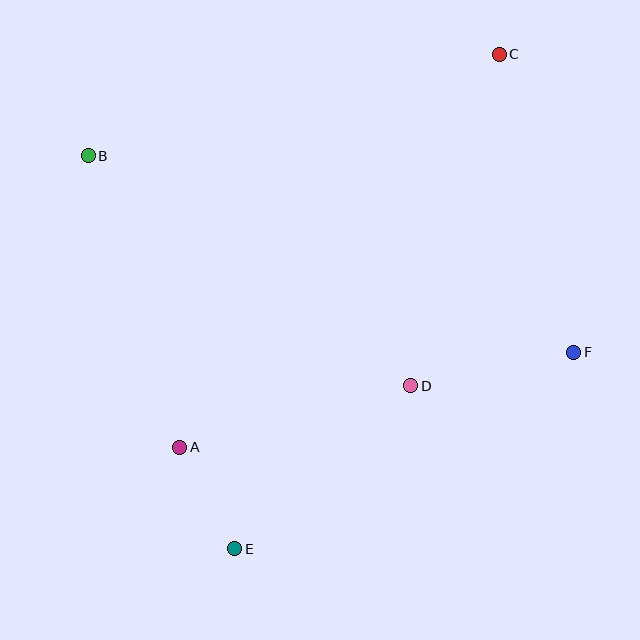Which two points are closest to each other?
Points A and E are closest to each other.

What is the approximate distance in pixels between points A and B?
The distance between A and B is approximately 305 pixels.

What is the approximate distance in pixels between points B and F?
The distance between B and F is approximately 524 pixels.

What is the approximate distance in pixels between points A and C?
The distance between A and C is approximately 506 pixels.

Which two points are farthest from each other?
Points C and E are farthest from each other.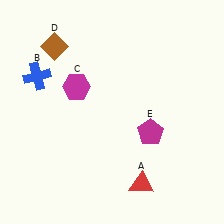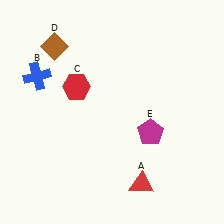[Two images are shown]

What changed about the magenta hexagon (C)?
In Image 1, C is magenta. In Image 2, it changed to red.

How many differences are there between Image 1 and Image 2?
There is 1 difference between the two images.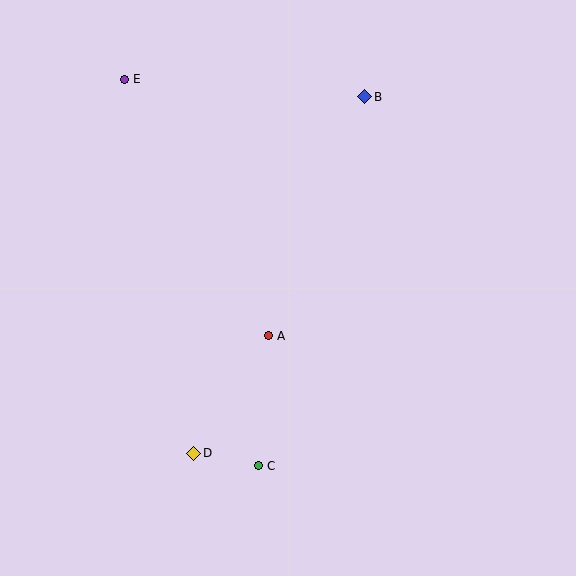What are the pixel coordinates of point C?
Point C is at (258, 466).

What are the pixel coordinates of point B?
Point B is at (365, 97).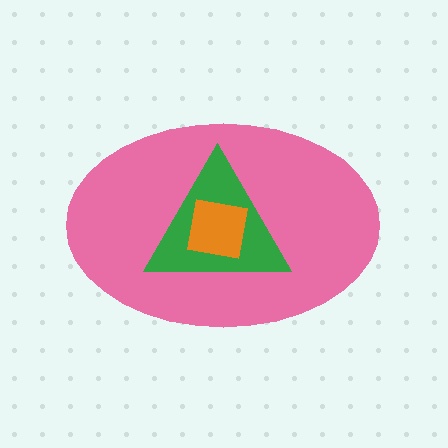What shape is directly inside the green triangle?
The orange square.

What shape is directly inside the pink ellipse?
The green triangle.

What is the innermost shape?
The orange square.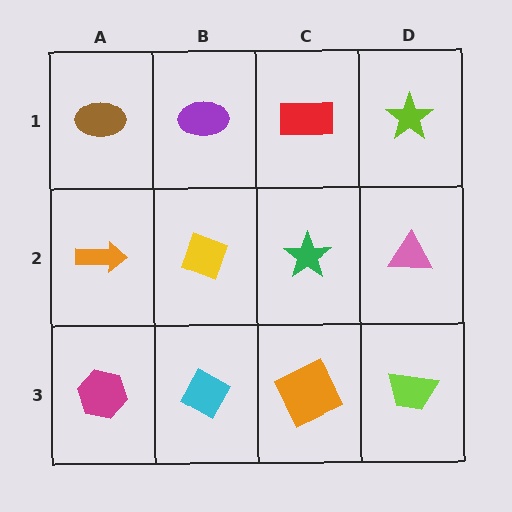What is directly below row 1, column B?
A yellow diamond.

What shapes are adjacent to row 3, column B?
A yellow diamond (row 2, column B), a magenta hexagon (row 3, column A), an orange square (row 3, column C).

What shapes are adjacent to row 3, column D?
A pink triangle (row 2, column D), an orange square (row 3, column C).